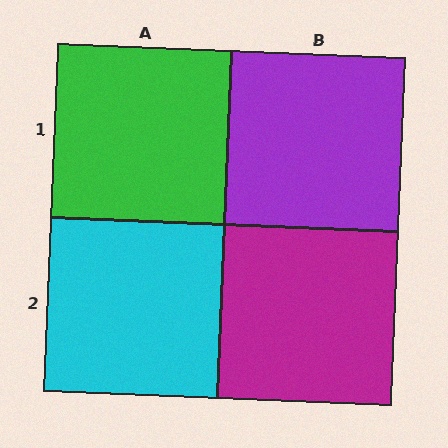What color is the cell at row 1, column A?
Green.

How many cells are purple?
1 cell is purple.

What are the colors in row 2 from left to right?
Cyan, magenta.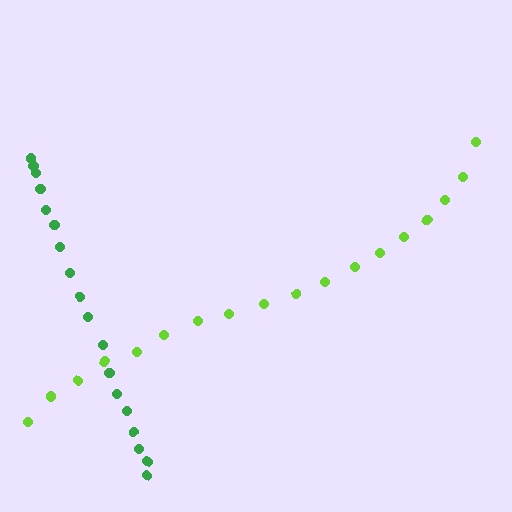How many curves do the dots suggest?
There are 2 distinct paths.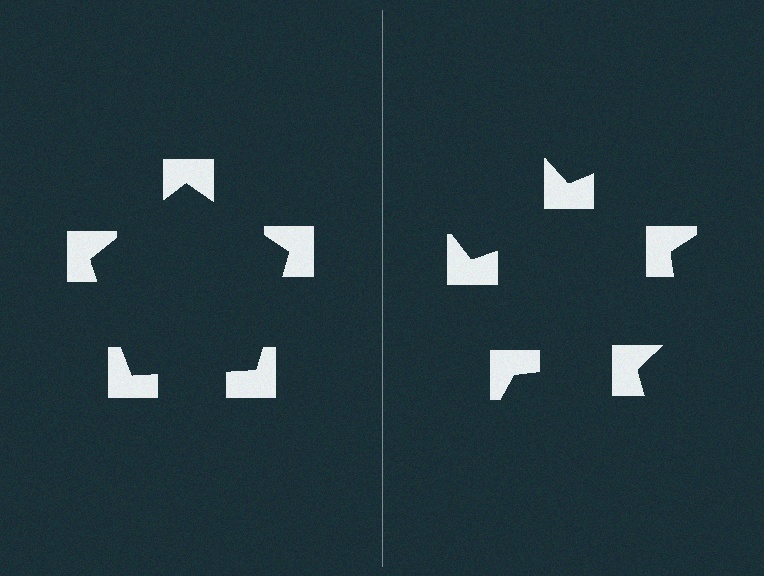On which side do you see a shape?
An illusory pentagon appears on the left side. On the right side the wedge cuts are rotated, so no coherent shape forms.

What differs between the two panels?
The notched squares are positioned identically on both sides; only the wedge orientations differ. On the left they align to a pentagon; on the right they are misaligned.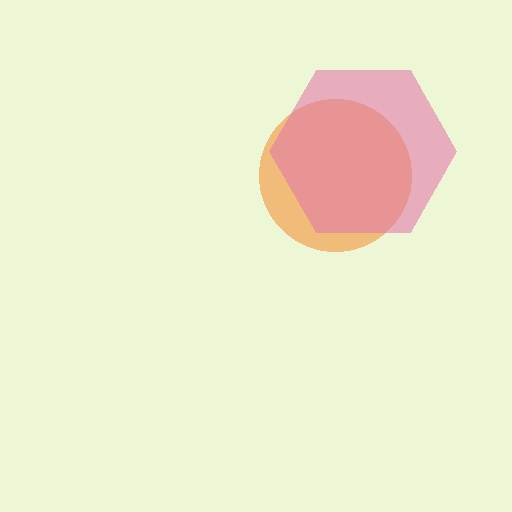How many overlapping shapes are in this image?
There are 2 overlapping shapes in the image.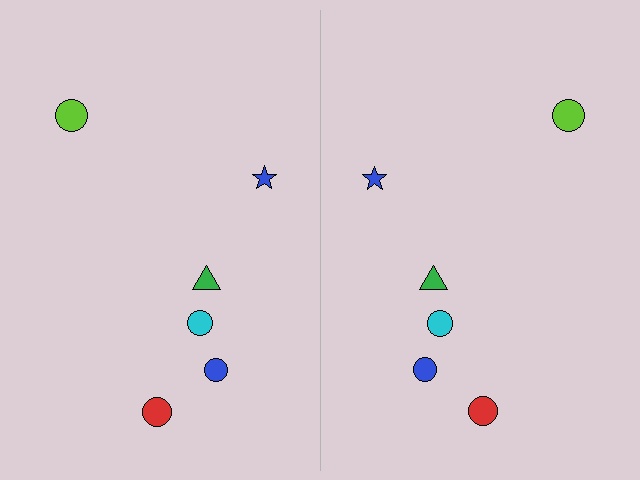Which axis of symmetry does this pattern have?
The pattern has a vertical axis of symmetry running through the center of the image.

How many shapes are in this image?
There are 12 shapes in this image.